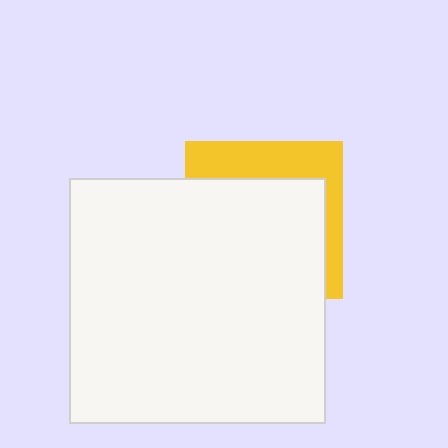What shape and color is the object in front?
The object in front is a white rectangle.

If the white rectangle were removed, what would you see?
You would see the complete yellow square.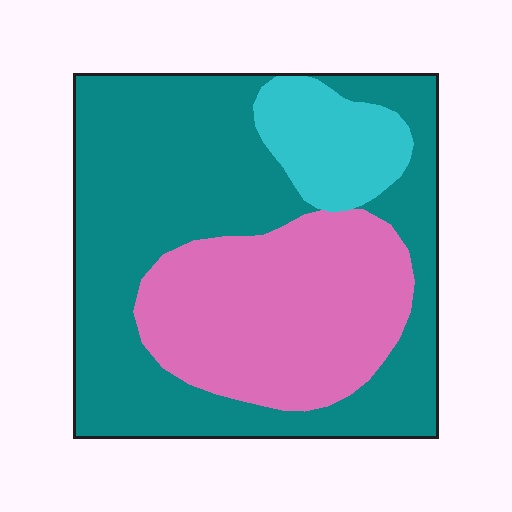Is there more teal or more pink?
Teal.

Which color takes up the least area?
Cyan, at roughly 10%.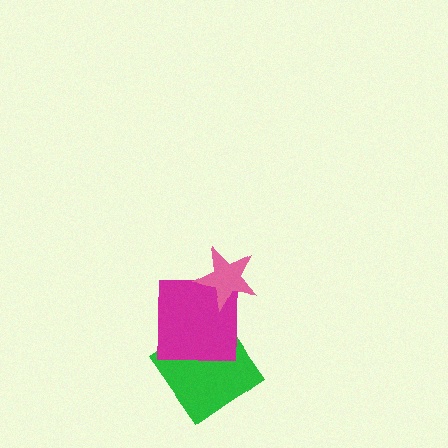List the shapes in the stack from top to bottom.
From top to bottom: the pink star, the magenta square, the green diamond.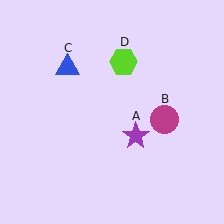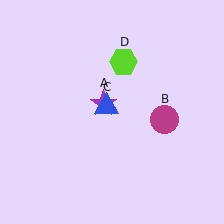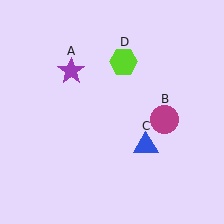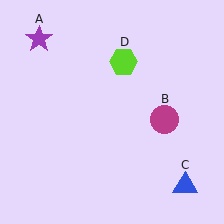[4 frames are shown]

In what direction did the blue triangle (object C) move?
The blue triangle (object C) moved down and to the right.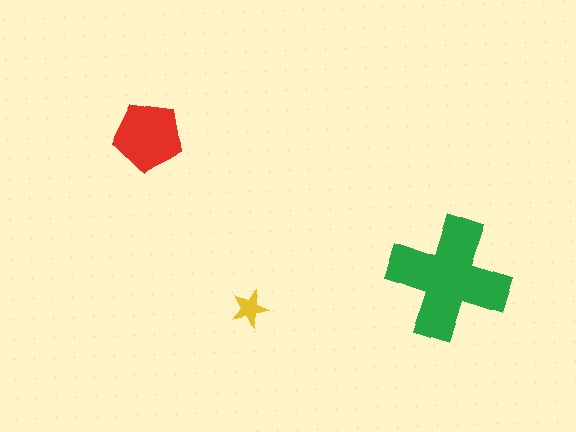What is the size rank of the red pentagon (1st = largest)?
2nd.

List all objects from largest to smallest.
The green cross, the red pentagon, the yellow star.